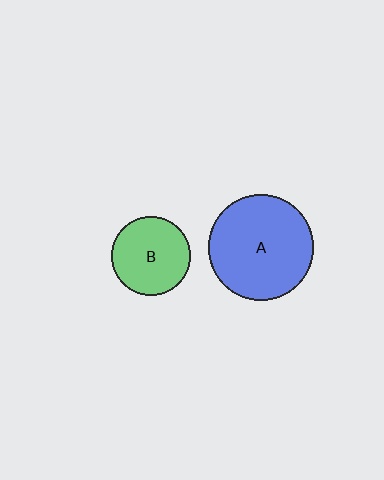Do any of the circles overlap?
No, none of the circles overlap.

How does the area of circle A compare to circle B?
Approximately 1.8 times.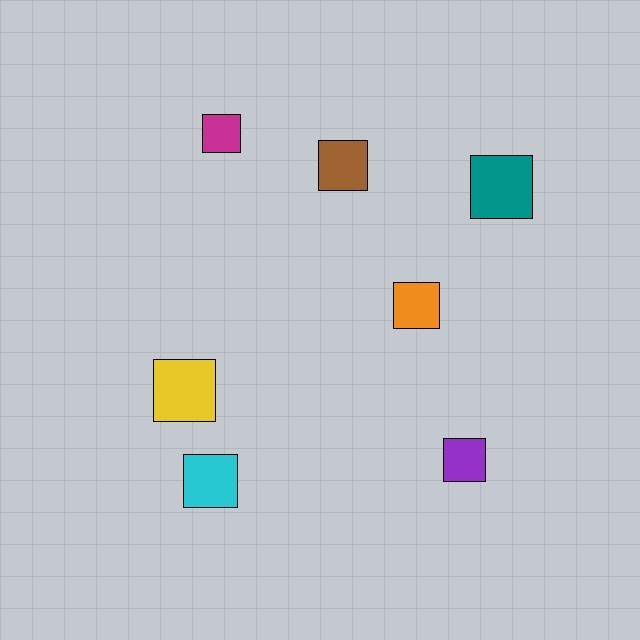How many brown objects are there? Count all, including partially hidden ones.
There is 1 brown object.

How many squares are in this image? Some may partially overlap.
There are 7 squares.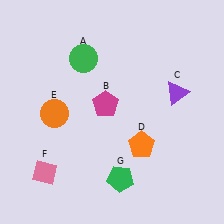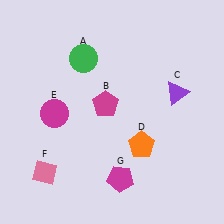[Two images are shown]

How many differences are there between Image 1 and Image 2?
There are 2 differences between the two images.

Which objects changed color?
E changed from orange to magenta. G changed from green to magenta.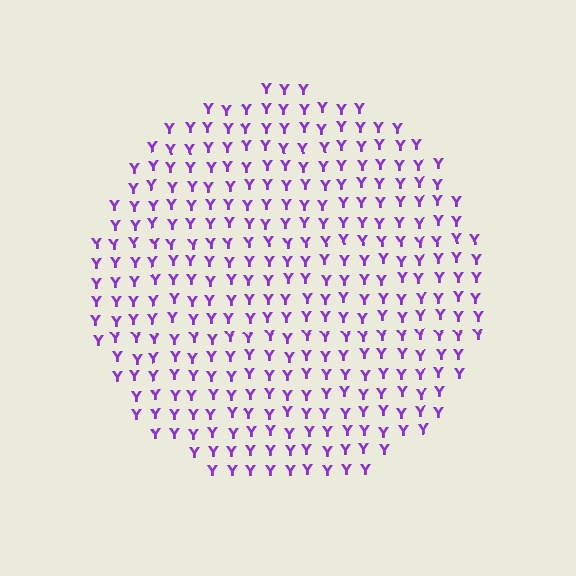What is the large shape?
The large shape is a circle.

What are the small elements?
The small elements are letter Y's.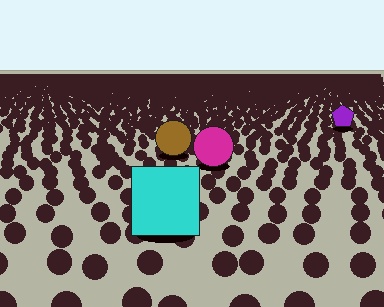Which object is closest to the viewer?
The cyan square is closest. The texture marks near it are larger and more spread out.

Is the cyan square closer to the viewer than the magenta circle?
Yes. The cyan square is closer — you can tell from the texture gradient: the ground texture is coarser near it.